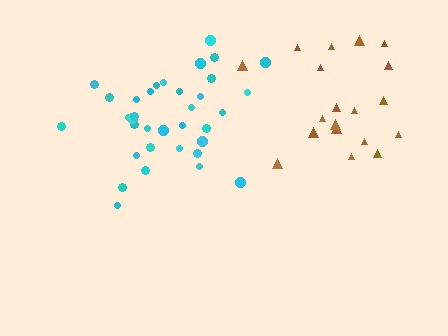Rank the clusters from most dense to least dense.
cyan, brown.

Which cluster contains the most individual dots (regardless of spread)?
Cyan (35).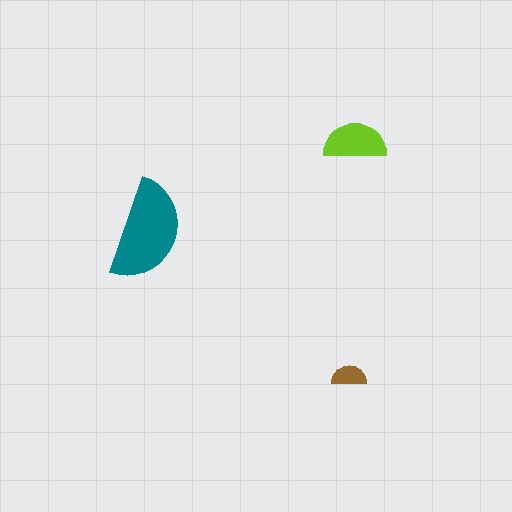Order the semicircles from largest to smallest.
the teal one, the lime one, the brown one.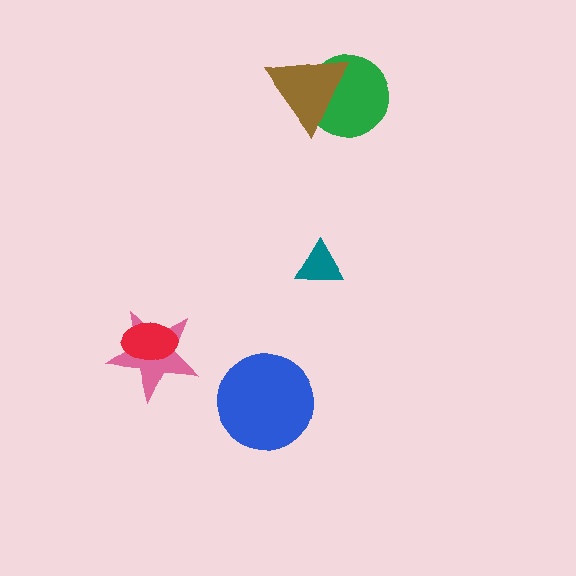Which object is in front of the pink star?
The red ellipse is in front of the pink star.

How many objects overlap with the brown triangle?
1 object overlaps with the brown triangle.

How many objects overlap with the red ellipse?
1 object overlaps with the red ellipse.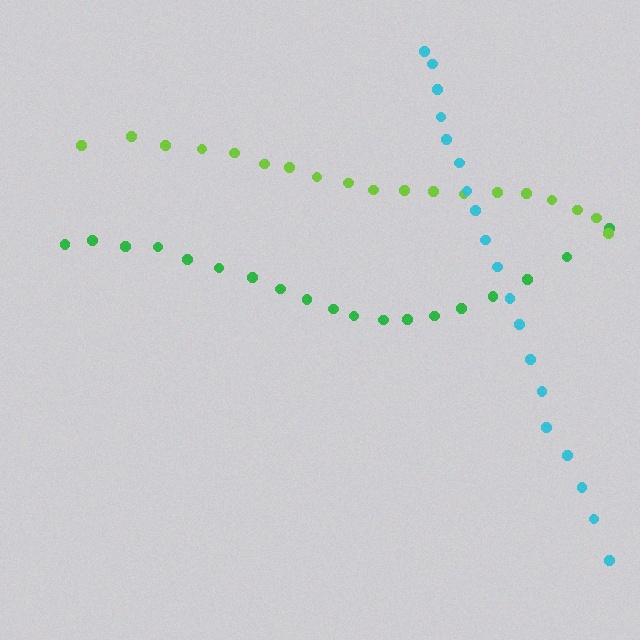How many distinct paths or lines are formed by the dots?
There are 3 distinct paths.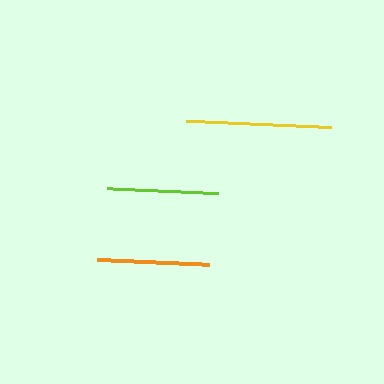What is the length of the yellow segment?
The yellow segment is approximately 146 pixels long.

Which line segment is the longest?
The yellow line is the longest at approximately 146 pixels.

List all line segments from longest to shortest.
From longest to shortest: yellow, lime, orange.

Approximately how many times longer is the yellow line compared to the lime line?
The yellow line is approximately 1.3 times the length of the lime line.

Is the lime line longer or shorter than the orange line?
The lime line is longer than the orange line.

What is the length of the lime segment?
The lime segment is approximately 112 pixels long.